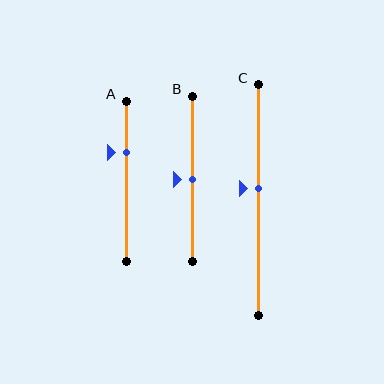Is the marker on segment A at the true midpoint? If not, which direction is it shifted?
No, the marker on segment A is shifted upward by about 18% of the segment length.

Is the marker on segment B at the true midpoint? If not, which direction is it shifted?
Yes, the marker on segment B is at the true midpoint.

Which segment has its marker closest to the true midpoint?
Segment B has its marker closest to the true midpoint.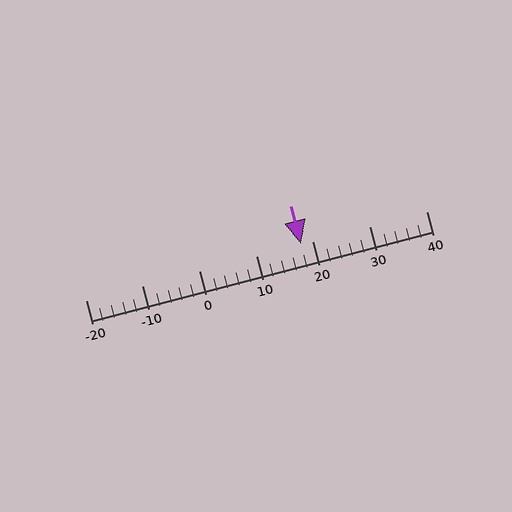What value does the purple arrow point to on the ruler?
The purple arrow points to approximately 18.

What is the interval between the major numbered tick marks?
The major tick marks are spaced 10 units apart.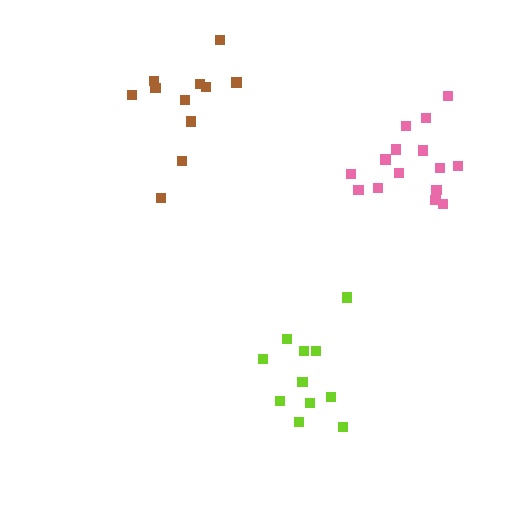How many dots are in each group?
Group 1: 11 dots, Group 2: 11 dots, Group 3: 15 dots (37 total).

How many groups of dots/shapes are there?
There are 3 groups.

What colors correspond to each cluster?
The clusters are colored: brown, lime, pink.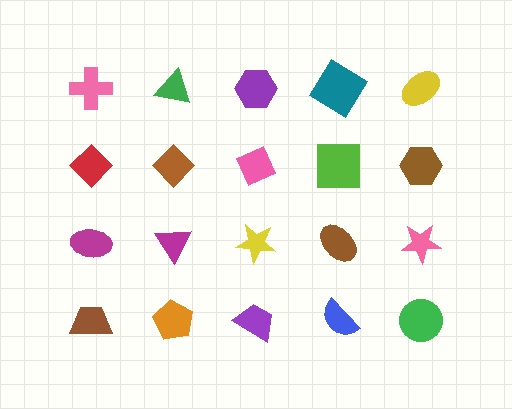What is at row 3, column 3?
A yellow star.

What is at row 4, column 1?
A brown trapezoid.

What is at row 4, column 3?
A purple trapezoid.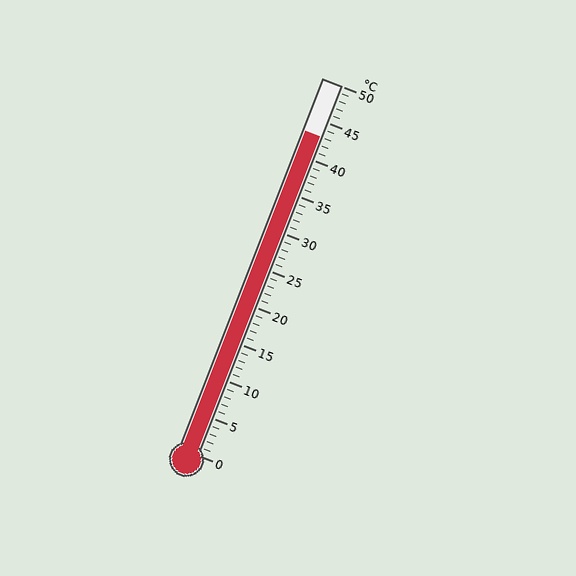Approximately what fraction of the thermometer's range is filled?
The thermometer is filled to approximately 85% of its range.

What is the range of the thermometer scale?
The thermometer scale ranges from 0°C to 50°C.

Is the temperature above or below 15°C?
The temperature is above 15°C.